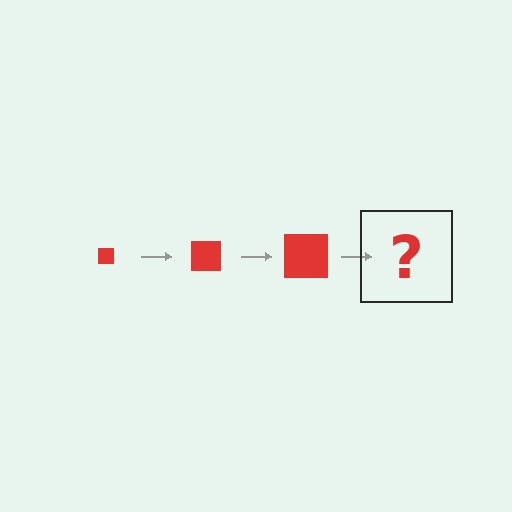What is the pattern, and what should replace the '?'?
The pattern is that the square gets progressively larger each step. The '?' should be a red square, larger than the previous one.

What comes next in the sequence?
The next element should be a red square, larger than the previous one.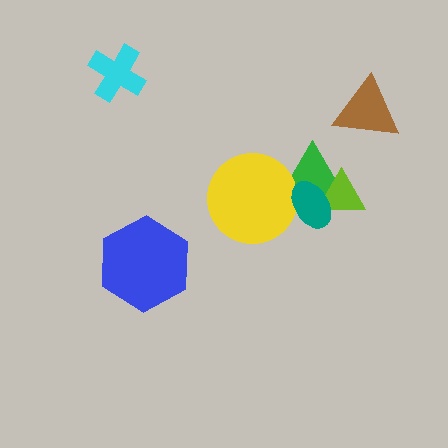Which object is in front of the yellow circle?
The teal ellipse is in front of the yellow circle.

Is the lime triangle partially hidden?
Yes, it is partially covered by another shape.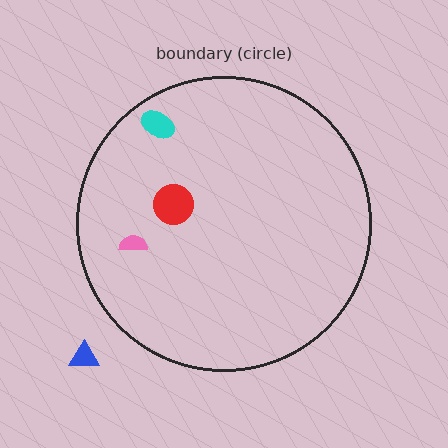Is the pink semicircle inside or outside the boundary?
Inside.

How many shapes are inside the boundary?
3 inside, 1 outside.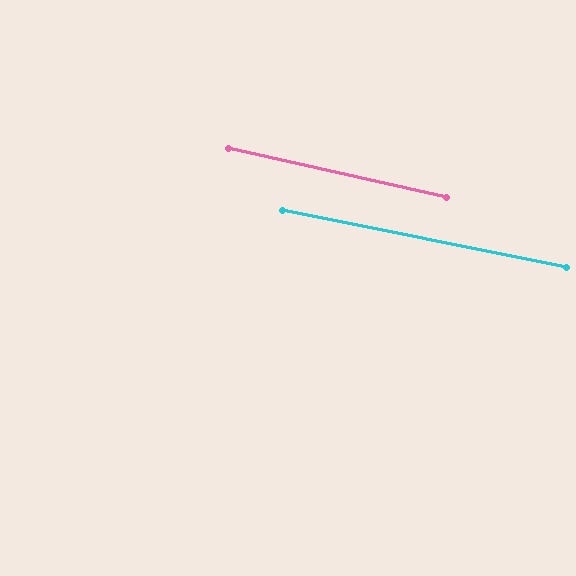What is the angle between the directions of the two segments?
Approximately 1 degree.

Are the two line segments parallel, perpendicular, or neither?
Parallel — their directions differ by only 1.4°.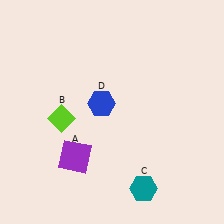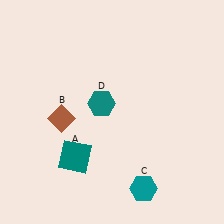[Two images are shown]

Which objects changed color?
A changed from purple to teal. B changed from lime to brown. D changed from blue to teal.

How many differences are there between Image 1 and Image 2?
There are 3 differences between the two images.